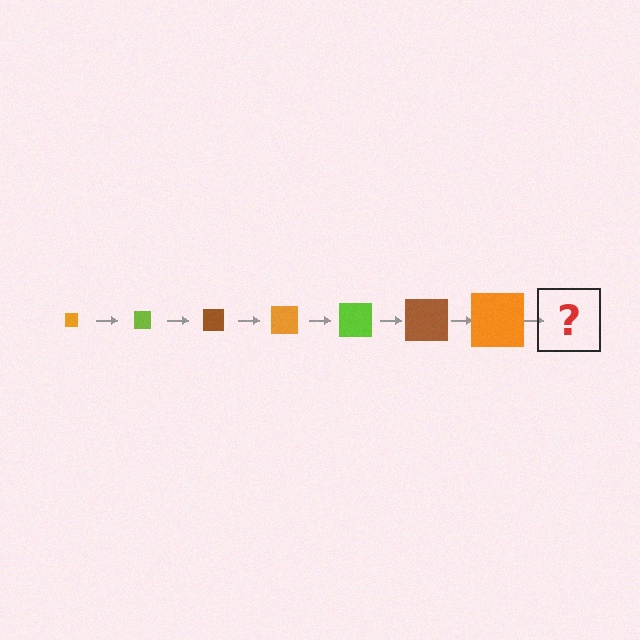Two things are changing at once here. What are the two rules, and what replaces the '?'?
The two rules are that the square grows larger each step and the color cycles through orange, lime, and brown. The '?' should be a lime square, larger than the previous one.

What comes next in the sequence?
The next element should be a lime square, larger than the previous one.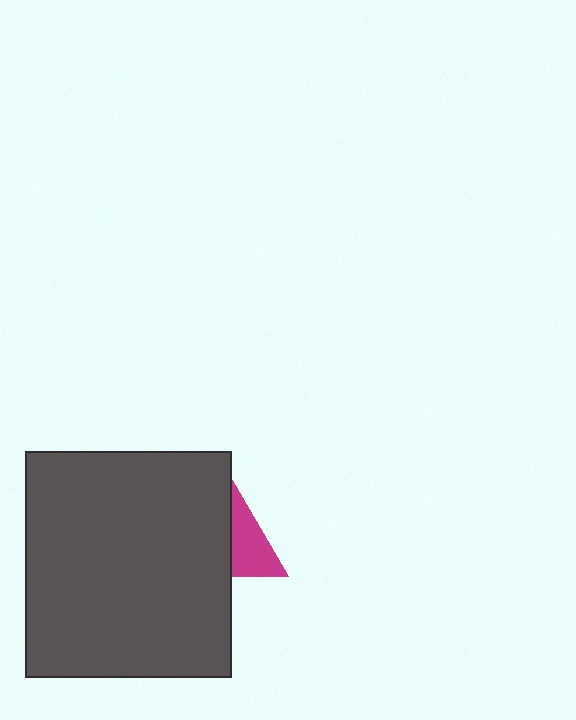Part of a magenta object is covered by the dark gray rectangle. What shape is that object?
It is a triangle.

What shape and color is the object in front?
The object in front is a dark gray rectangle.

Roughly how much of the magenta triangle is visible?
A small part of it is visible (roughly 37%).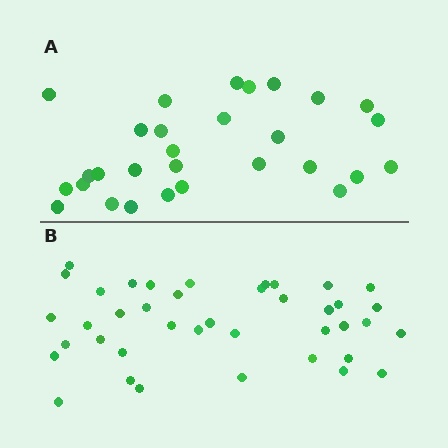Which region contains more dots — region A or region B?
Region B (the bottom region) has more dots.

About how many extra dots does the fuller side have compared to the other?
Region B has roughly 12 or so more dots than region A.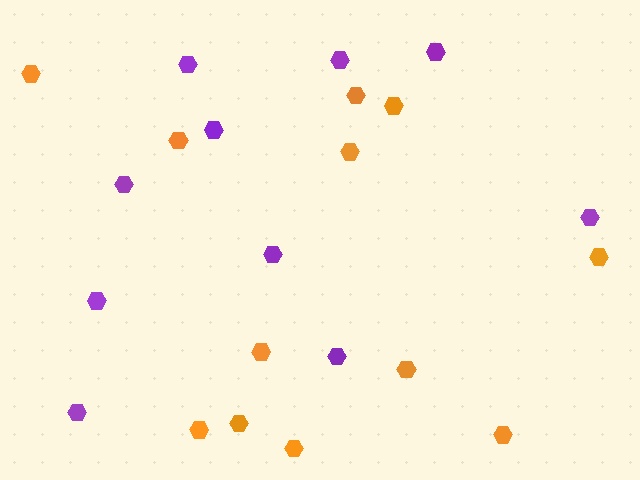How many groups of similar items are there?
There are 2 groups: one group of purple hexagons (10) and one group of orange hexagons (12).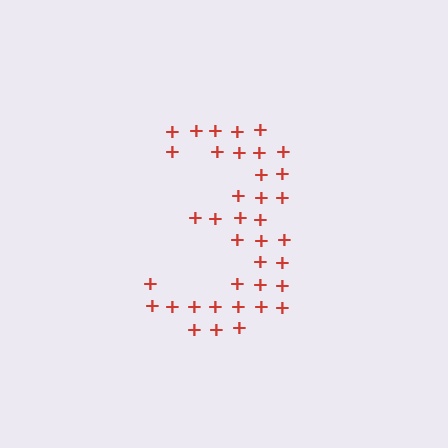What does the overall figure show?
The overall figure shows the digit 3.